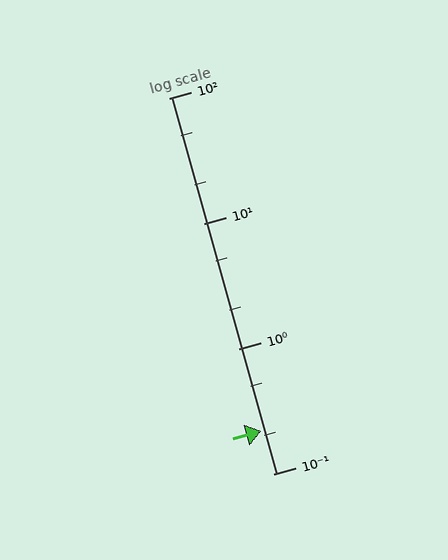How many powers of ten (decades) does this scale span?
The scale spans 3 decades, from 0.1 to 100.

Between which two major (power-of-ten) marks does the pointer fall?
The pointer is between 0.1 and 1.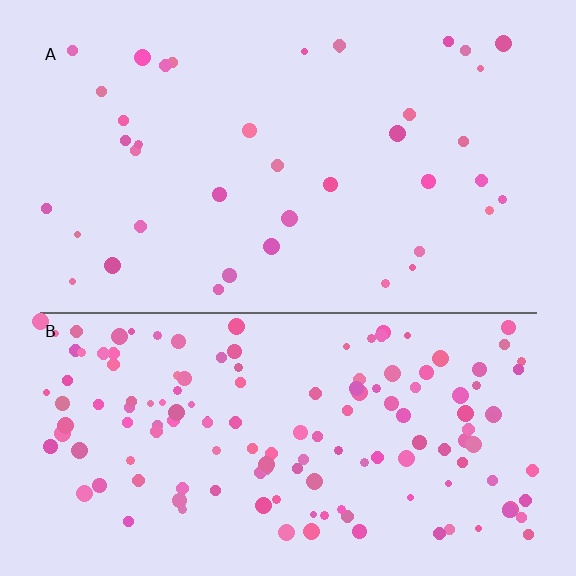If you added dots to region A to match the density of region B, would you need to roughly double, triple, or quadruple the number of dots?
Approximately quadruple.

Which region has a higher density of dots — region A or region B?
B (the bottom).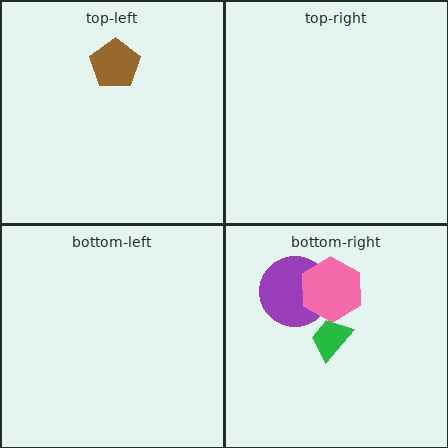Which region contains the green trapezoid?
The bottom-right region.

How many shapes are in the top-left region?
1.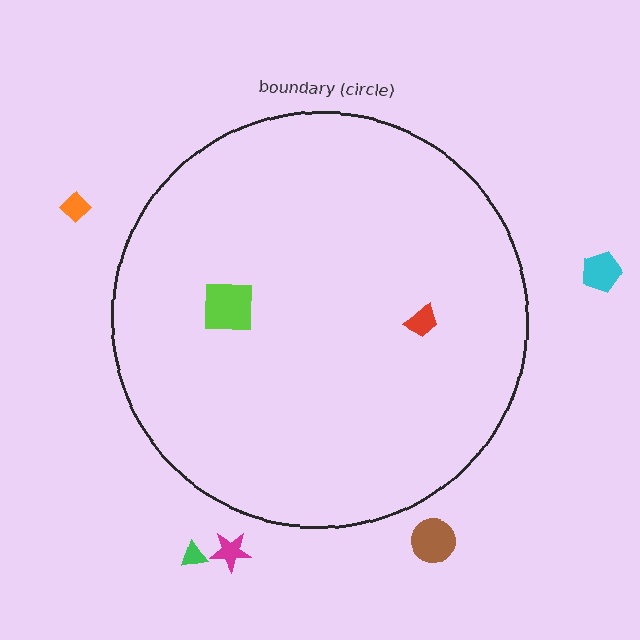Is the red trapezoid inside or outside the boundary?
Inside.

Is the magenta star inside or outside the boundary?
Outside.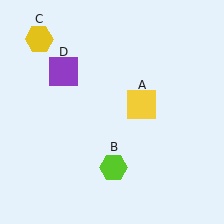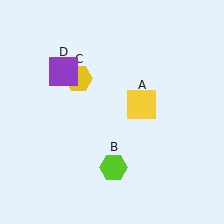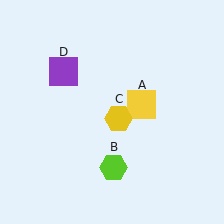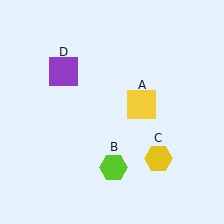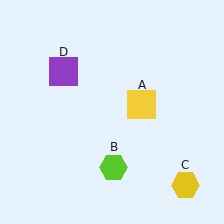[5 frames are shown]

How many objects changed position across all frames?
1 object changed position: yellow hexagon (object C).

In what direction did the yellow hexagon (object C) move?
The yellow hexagon (object C) moved down and to the right.